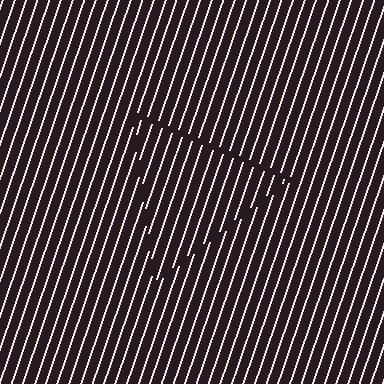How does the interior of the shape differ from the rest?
The interior of the shape contains the same grating, shifted by half a period — the contour is defined by the phase discontinuity where line-ends from the inner and outer gratings abut.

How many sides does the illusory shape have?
3 sides — the line-ends trace a triangle.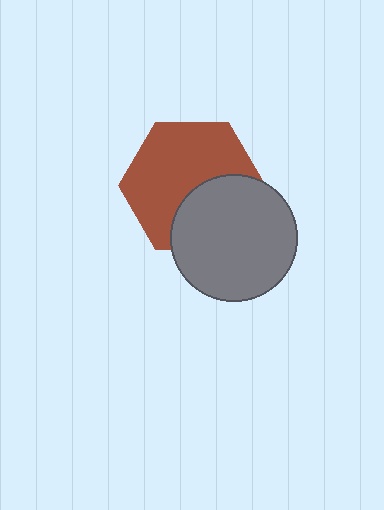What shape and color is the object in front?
The object in front is a gray circle.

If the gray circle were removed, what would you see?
You would see the complete brown hexagon.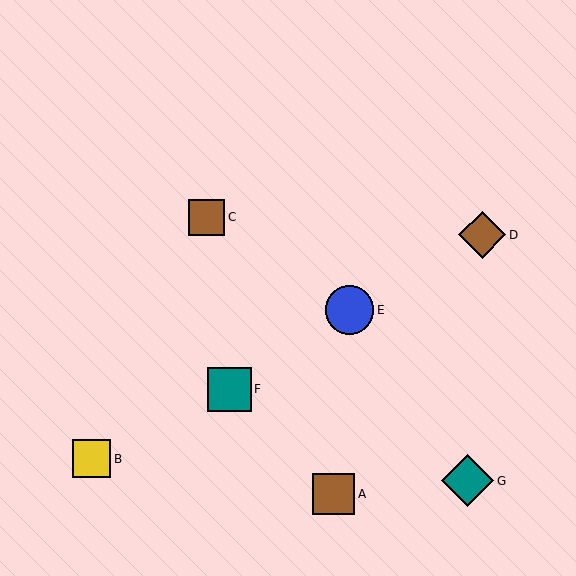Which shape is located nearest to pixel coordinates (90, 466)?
The yellow square (labeled B) at (92, 459) is nearest to that location.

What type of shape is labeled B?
Shape B is a yellow square.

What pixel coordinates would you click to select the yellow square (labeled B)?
Click at (92, 459) to select the yellow square B.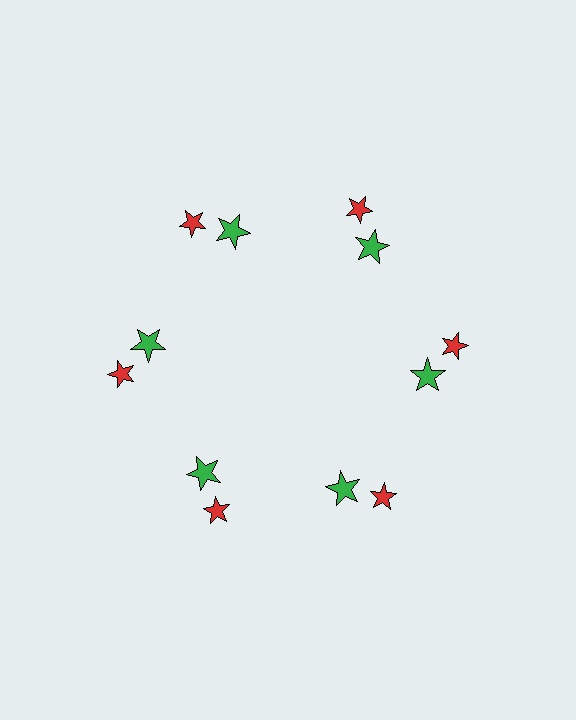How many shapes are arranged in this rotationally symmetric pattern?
There are 12 shapes, arranged in 6 groups of 2.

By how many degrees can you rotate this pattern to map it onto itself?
The pattern maps onto itself every 60 degrees of rotation.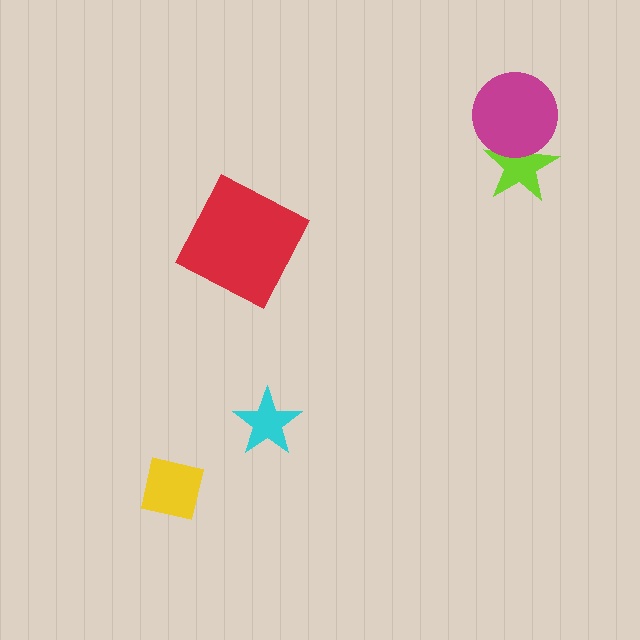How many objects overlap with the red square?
0 objects overlap with the red square.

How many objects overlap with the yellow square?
0 objects overlap with the yellow square.